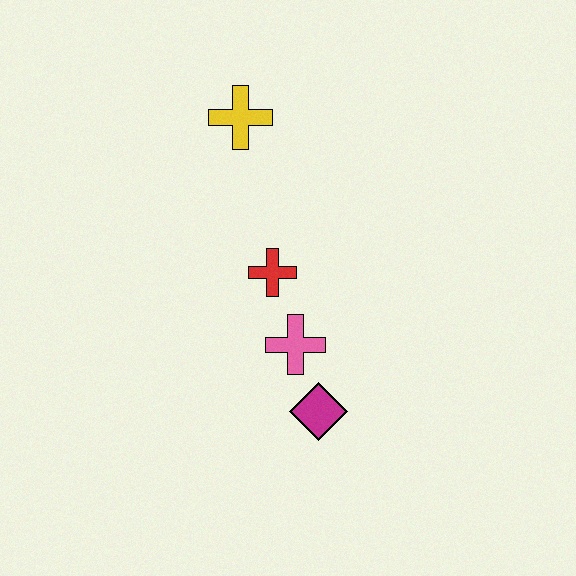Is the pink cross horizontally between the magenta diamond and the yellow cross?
Yes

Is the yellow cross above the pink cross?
Yes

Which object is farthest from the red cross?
The yellow cross is farthest from the red cross.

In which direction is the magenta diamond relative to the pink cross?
The magenta diamond is below the pink cross.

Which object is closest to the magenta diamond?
The pink cross is closest to the magenta diamond.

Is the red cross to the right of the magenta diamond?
No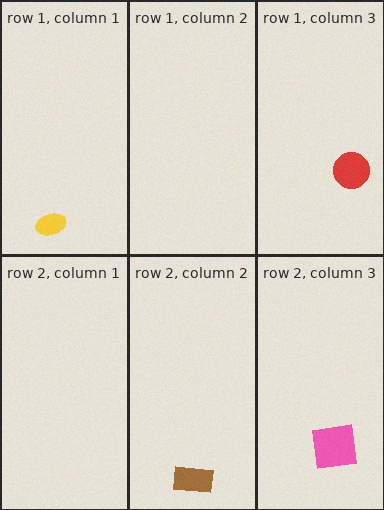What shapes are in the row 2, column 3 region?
The pink square.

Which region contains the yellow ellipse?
The row 1, column 1 region.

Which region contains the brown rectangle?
The row 2, column 2 region.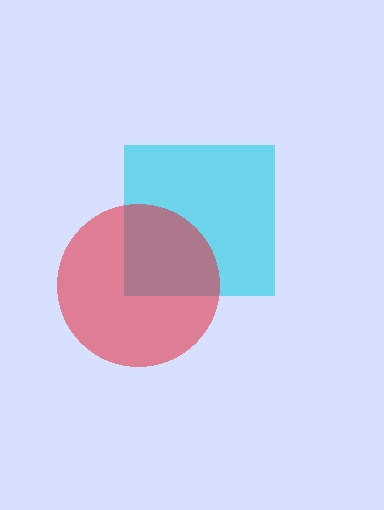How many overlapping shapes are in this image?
There are 2 overlapping shapes in the image.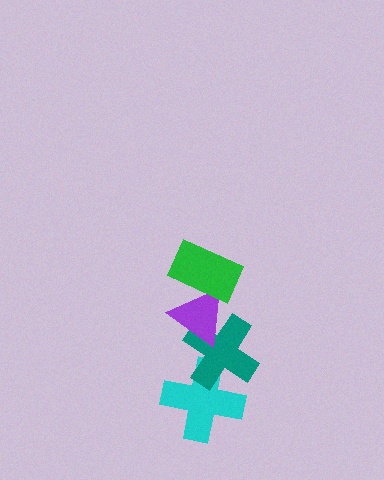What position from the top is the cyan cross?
The cyan cross is 4th from the top.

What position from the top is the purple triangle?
The purple triangle is 2nd from the top.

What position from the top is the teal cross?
The teal cross is 3rd from the top.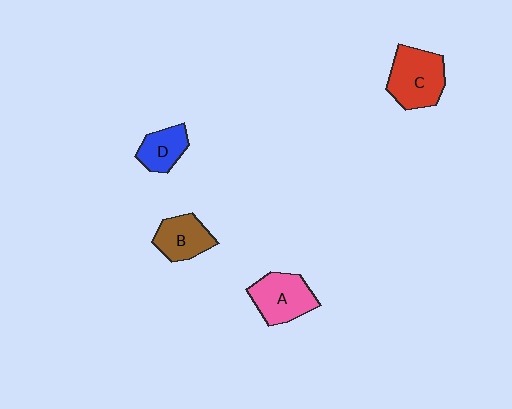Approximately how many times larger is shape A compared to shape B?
Approximately 1.2 times.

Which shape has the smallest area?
Shape D (blue).